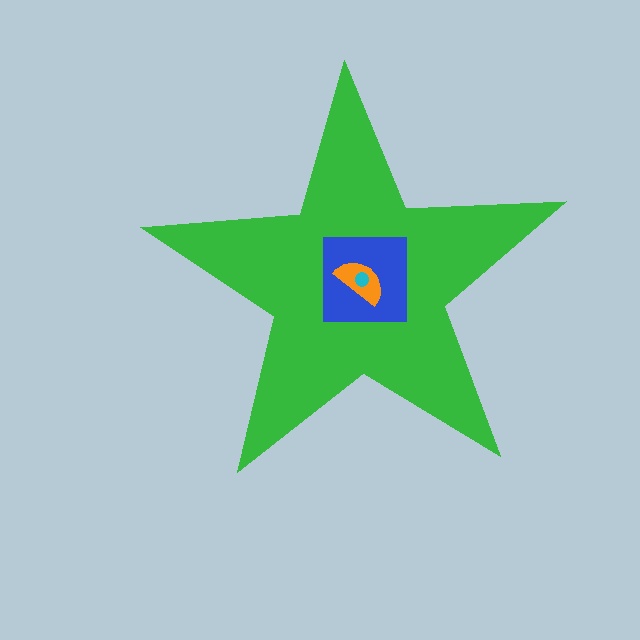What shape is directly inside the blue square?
The orange semicircle.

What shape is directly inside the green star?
The blue square.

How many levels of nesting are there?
4.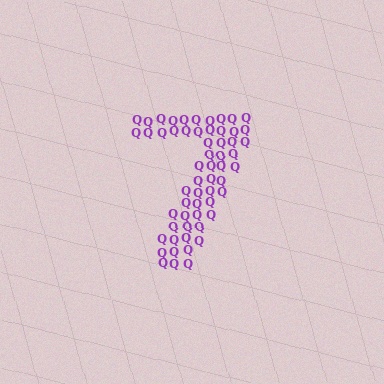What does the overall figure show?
The overall figure shows the digit 7.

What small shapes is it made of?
It is made of small letter Q's.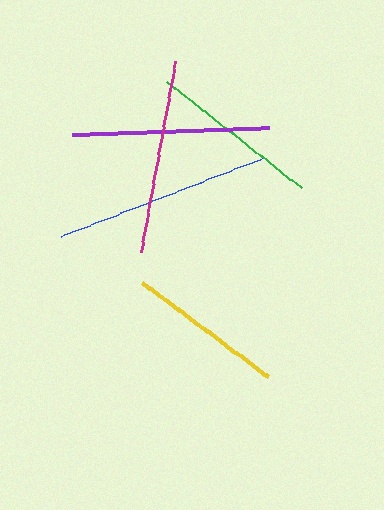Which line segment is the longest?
The blue line is the longest at approximately 216 pixels.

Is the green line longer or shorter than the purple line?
The purple line is longer than the green line.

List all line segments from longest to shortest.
From longest to shortest: blue, purple, magenta, green, yellow.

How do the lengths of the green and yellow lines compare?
The green and yellow lines are approximately the same length.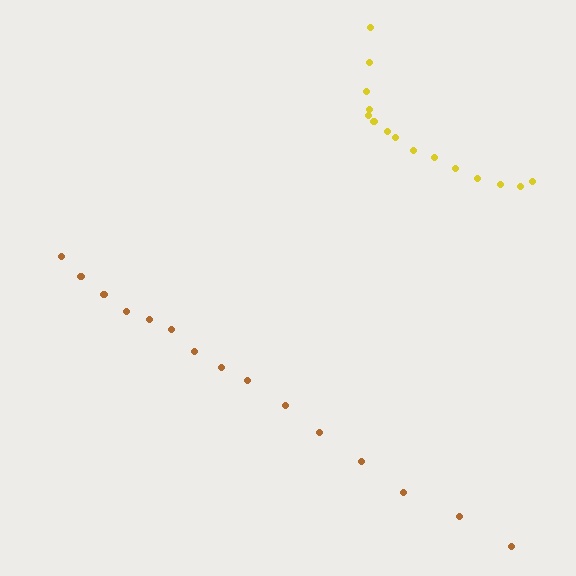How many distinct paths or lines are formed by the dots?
There are 2 distinct paths.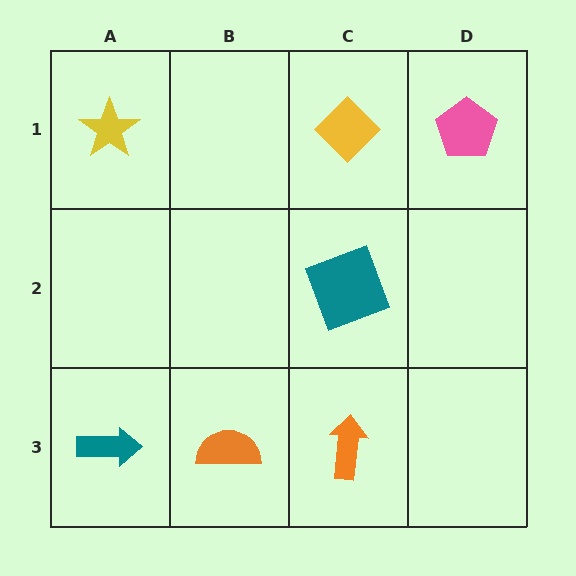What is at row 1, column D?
A pink pentagon.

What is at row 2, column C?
A teal square.